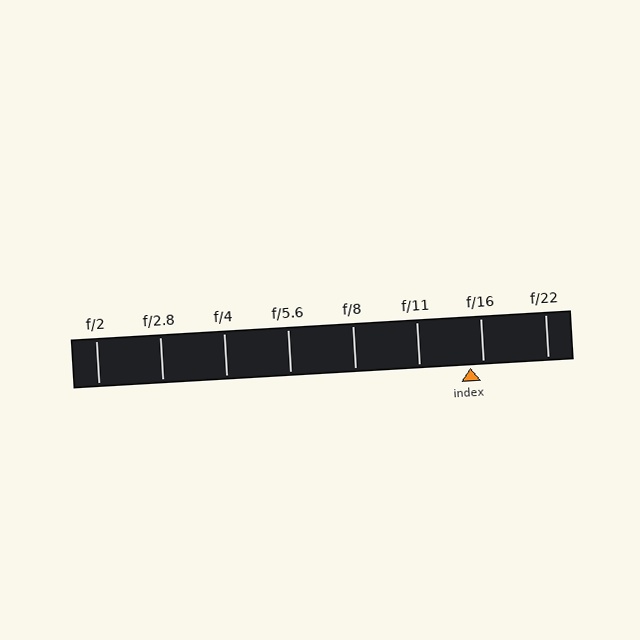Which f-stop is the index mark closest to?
The index mark is closest to f/16.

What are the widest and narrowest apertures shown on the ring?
The widest aperture shown is f/2 and the narrowest is f/22.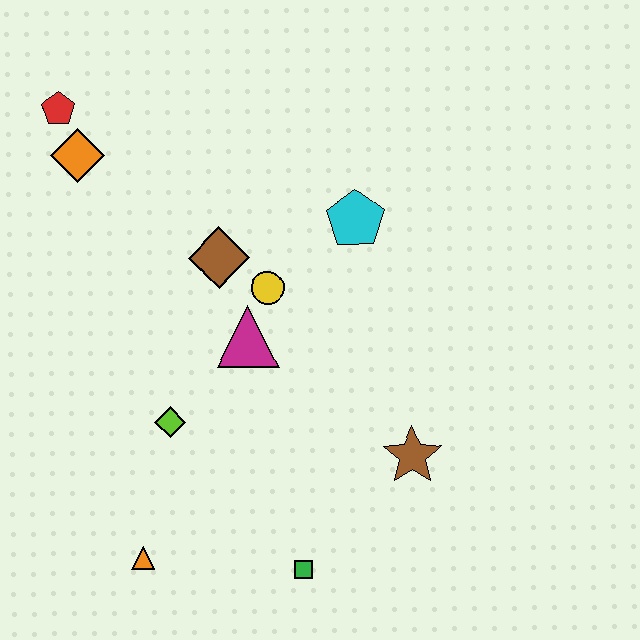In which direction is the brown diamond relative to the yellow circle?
The brown diamond is to the left of the yellow circle.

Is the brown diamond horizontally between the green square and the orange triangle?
Yes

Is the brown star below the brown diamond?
Yes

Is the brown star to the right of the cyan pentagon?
Yes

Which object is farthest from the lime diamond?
The red pentagon is farthest from the lime diamond.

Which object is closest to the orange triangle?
The lime diamond is closest to the orange triangle.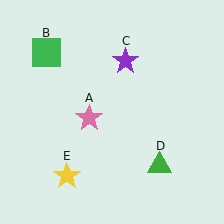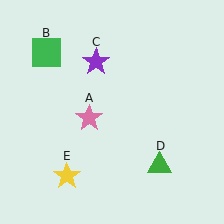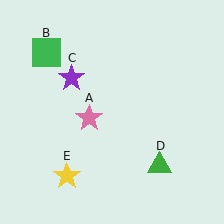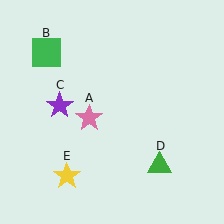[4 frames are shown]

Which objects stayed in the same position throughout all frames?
Pink star (object A) and green square (object B) and green triangle (object D) and yellow star (object E) remained stationary.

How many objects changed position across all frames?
1 object changed position: purple star (object C).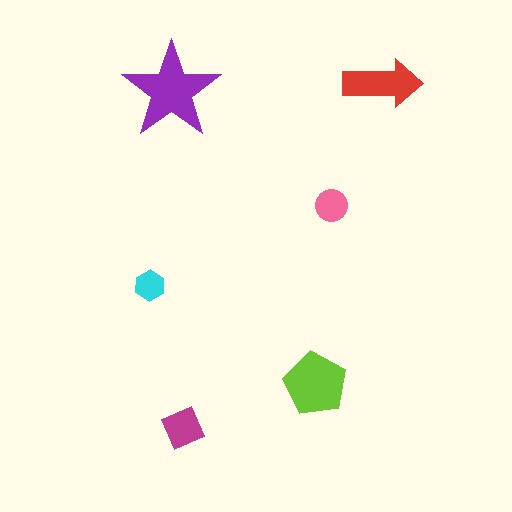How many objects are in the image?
There are 6 objects in the image.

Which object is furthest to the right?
The red arrow is rightmost.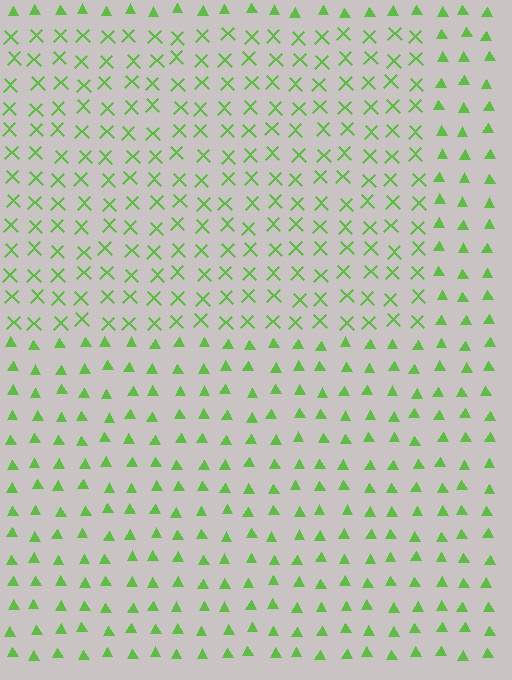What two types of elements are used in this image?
The image uses X marks inside the rectangle region and triangles outside it.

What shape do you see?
I see a rectangle.